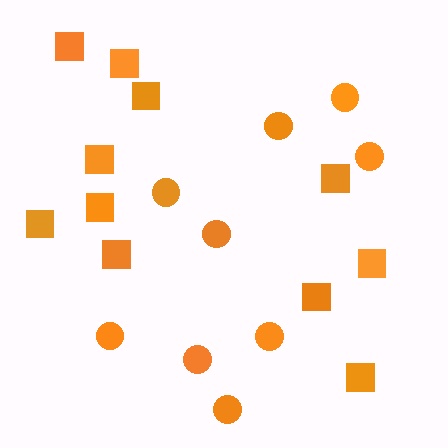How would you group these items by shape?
There are 2 groups: one group of circles (9) and one group of squares (11).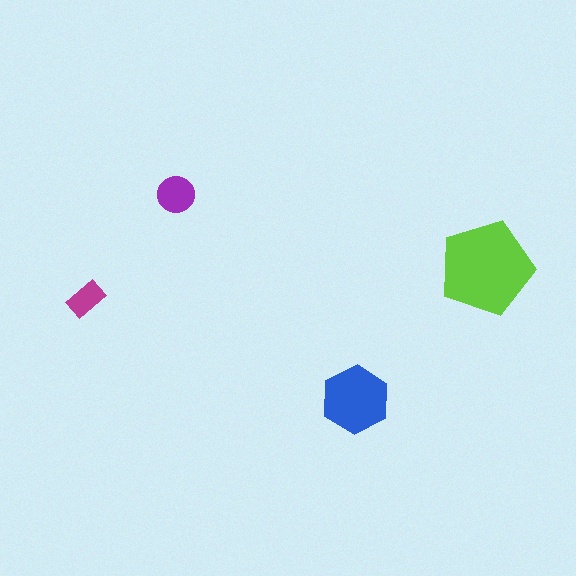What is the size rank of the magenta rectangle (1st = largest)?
4th.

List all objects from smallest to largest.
The magenta rectangle, the purple circle, the blue hexagon, the lime pentagon.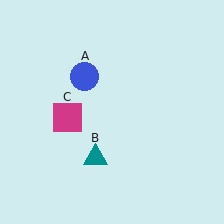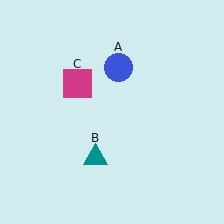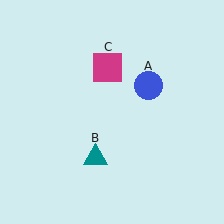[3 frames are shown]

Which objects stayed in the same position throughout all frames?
Teal triangle (object B) remained stationary.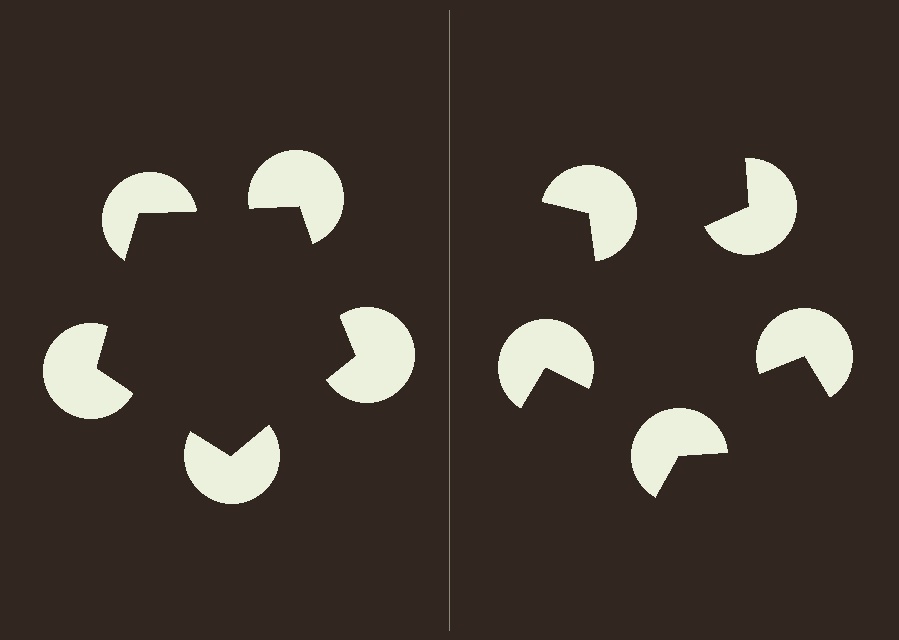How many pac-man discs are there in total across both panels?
10 — 5 on each side.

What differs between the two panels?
The pac-man discs are positioned identically on both sides; only the wedge orientations differ. On the left they align to a pentagon; on the right they are misaligned.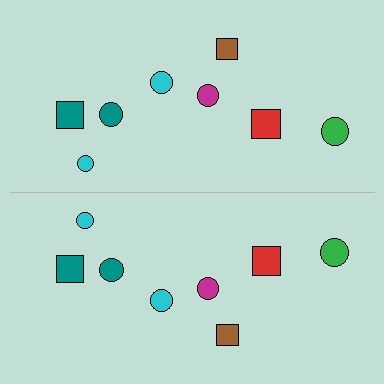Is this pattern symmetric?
Yes, this pattern has bilateral (reflection) symmetry.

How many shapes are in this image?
There are 16 shapes in this image.